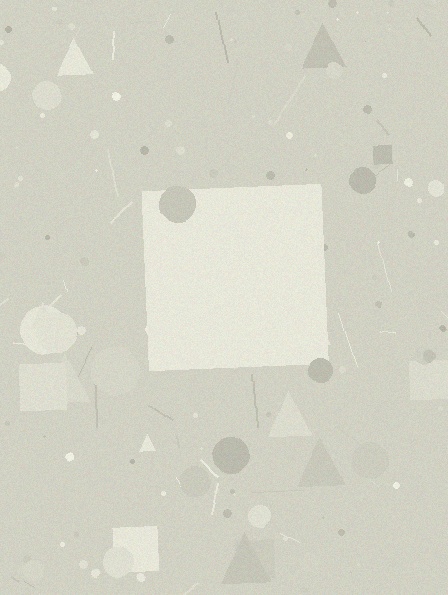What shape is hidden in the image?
A square is hidden in the image.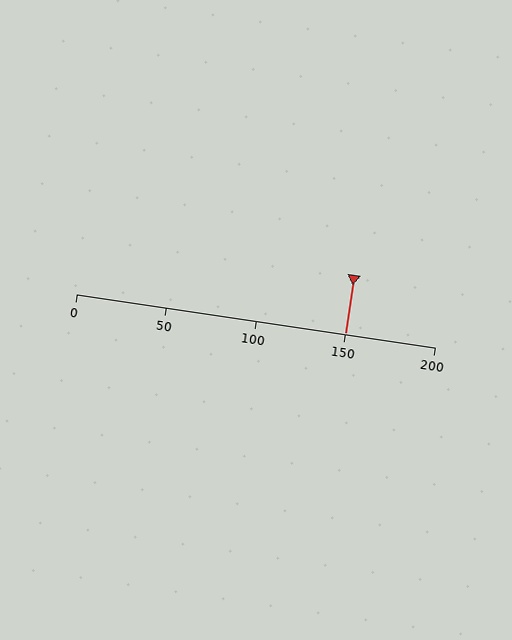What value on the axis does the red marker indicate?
The marker indicates approximately 150.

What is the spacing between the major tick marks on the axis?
The major ticks are spaced 50 apart.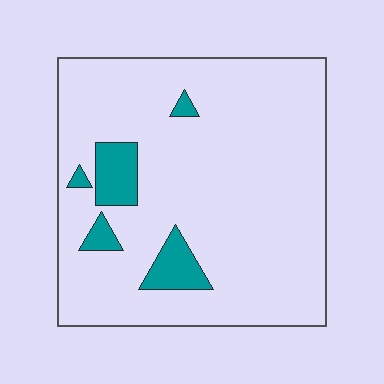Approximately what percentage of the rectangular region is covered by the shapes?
Approximately 10%.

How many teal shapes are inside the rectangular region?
5.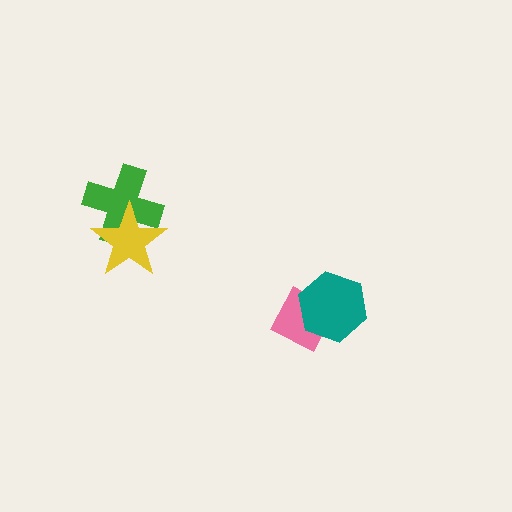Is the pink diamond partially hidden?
Yes, it is partially covered by another shape.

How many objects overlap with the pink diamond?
1 object overlaps with the pink diamond.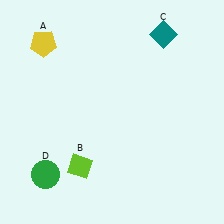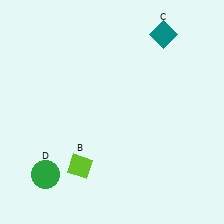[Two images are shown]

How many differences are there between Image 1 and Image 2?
There is 1 difference between the two images.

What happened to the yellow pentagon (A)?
The yellow pentagon (A) was removed in Image 2. It was in the top-left area of Image 1.